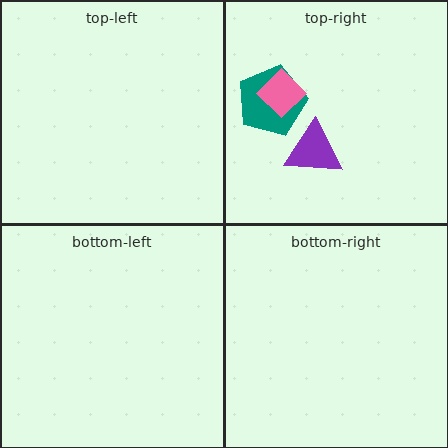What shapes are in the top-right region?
The purple triangle, the teal pentagon, the pink diamond.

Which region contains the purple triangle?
The top-right region.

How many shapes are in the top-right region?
3.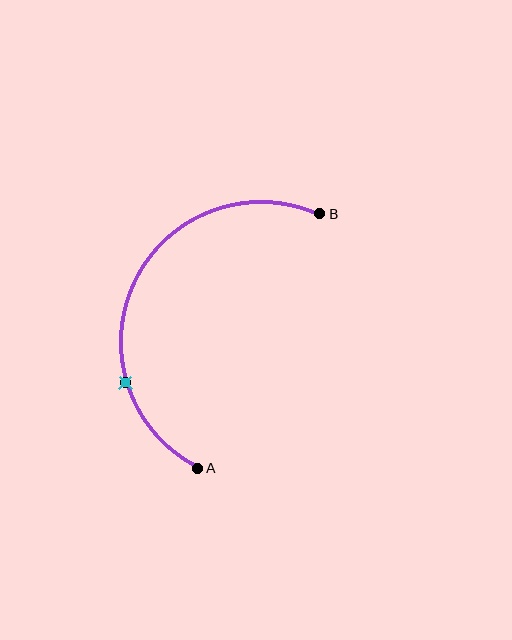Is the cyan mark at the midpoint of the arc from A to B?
No. The cyan mark lies on the arc but is closer to endpoint A. The arc midpoint would be at the point on the curve equidistant along the arc from both A and B.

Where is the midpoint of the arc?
The arc midpoint is the point on the curve farthest from the straight line joining A and B. It sits to the left of that line.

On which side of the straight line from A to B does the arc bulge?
The arc bulges to the left of the straight line connecting A and B.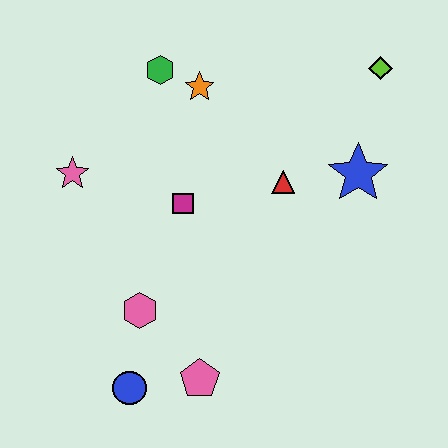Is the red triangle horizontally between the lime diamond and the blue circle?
Yes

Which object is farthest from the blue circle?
The lime diamond is farthest from the blue circle.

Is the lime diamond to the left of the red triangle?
No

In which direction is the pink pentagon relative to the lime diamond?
The pink pentagon is below the lime diamond.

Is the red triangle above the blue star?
No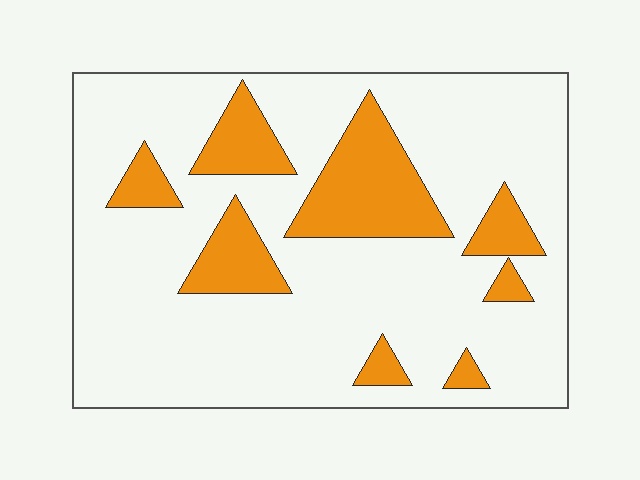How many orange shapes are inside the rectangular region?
8.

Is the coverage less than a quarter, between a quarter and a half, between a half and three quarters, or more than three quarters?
Less than a quarter.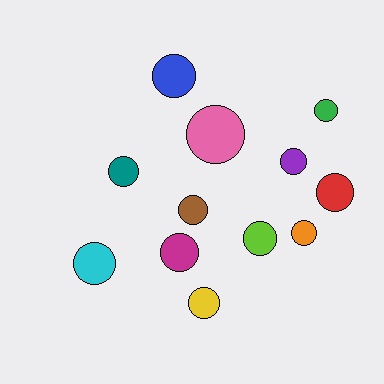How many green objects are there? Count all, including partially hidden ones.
There is 1 green object.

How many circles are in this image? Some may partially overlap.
There are 12 circles.